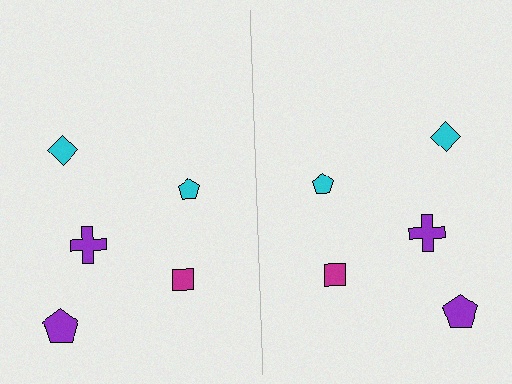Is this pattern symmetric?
Yes, this pattern has bilateral (reflection) symmetry.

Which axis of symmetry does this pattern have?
The pattern has a vertical axis of symmetry running through the center of the image.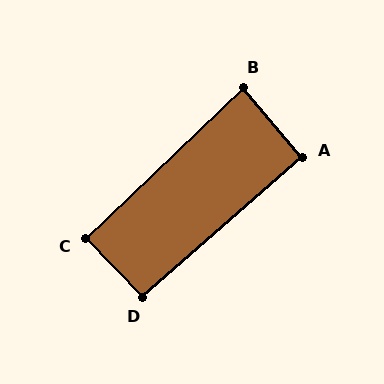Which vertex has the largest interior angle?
D, at approximately 93 degrees.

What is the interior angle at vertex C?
Approximately 90 degrees (approximately right).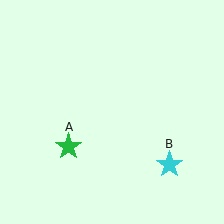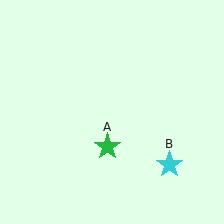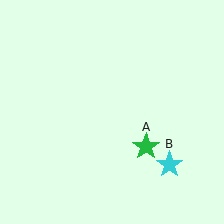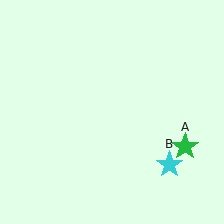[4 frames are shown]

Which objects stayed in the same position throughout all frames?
Cyan star (object B) remained stationary.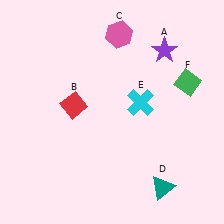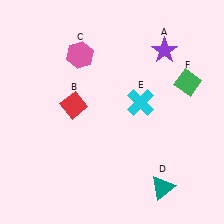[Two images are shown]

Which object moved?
The pink hexagon (C) moved left.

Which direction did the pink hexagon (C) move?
The pink hexagon (C) moved left.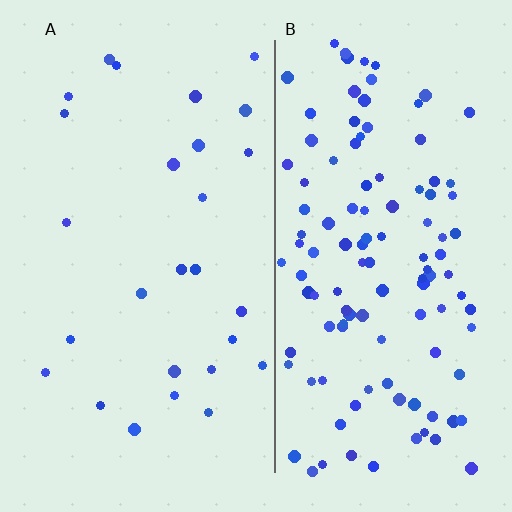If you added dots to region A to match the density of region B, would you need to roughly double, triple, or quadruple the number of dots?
Approximately quadruple.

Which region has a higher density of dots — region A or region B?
B (the right).